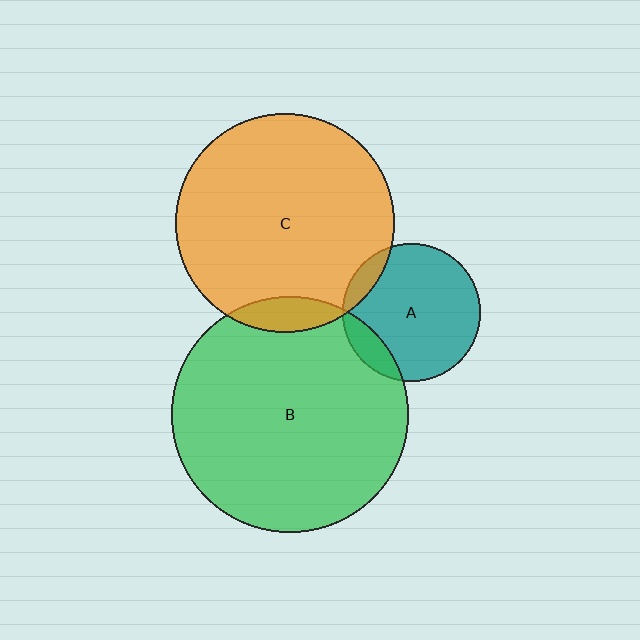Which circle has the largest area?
Circle B (green).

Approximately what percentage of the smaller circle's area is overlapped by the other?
Approximately 10%.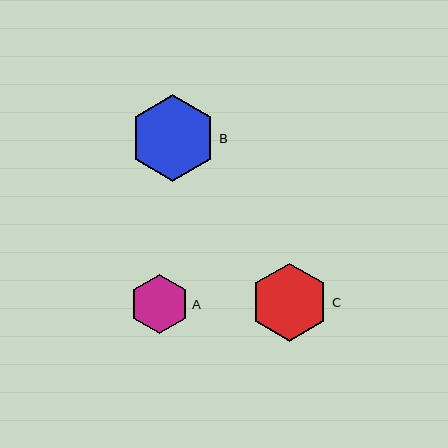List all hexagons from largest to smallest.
From largest to smallest: B, C, A.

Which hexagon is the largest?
Hexagon B is the largest with a size of approximately 87 pixels.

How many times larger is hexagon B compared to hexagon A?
Hexagon B is approximately 1.5 times the size of hexagon A.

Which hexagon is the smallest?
Hexagon A is the smallest with a size of approximately 60 pixels.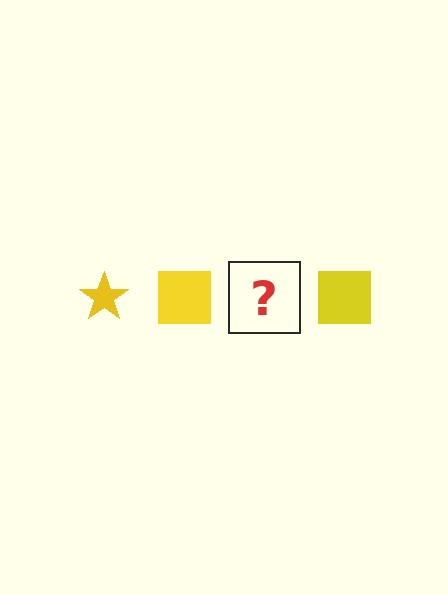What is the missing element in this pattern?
The missing element is a yellow star.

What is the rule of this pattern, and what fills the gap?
The rule is that the pattern cycles through star, square shapes in yellow. The gap should be filled with a yellow star.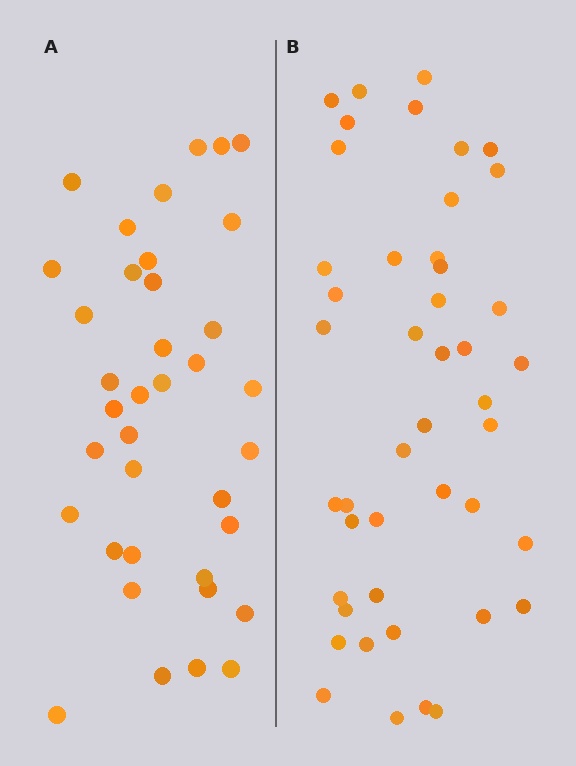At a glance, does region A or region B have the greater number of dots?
Region B (the right region) has more dots.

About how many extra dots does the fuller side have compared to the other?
Region B has roughly 8 or so more dots than region A.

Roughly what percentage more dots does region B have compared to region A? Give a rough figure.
About 20% more.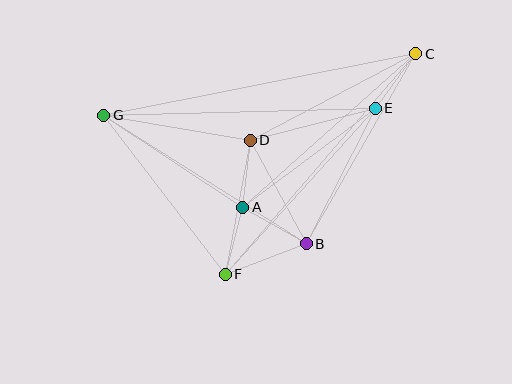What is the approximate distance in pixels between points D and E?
The distance between D and E is approximately 129 pixels.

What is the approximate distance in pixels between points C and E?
The distance between C and E is approximately 68 pixels.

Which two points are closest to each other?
Points A and D are closest to each other.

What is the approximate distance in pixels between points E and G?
The distance between E and G is approximately 271 pixels.